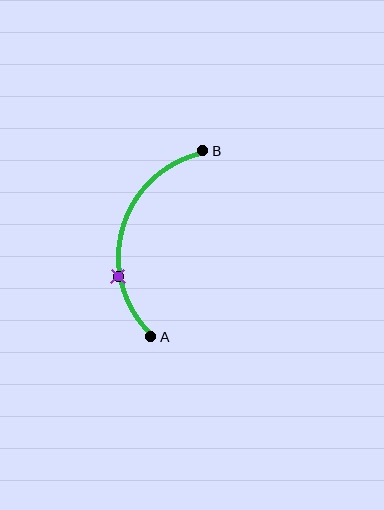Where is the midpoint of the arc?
The arc midpoint is the point on the curve farthest from the straight line joining A and B. It sits to the left of that line.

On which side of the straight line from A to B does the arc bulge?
The arc bulges to the left of the straight line connecting A and B.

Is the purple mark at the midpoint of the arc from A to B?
No. The purple mark lies on the arc but is closer to endpoint A. The arc midpoint would be at the point on the curve equidistant along the arc from both A and B.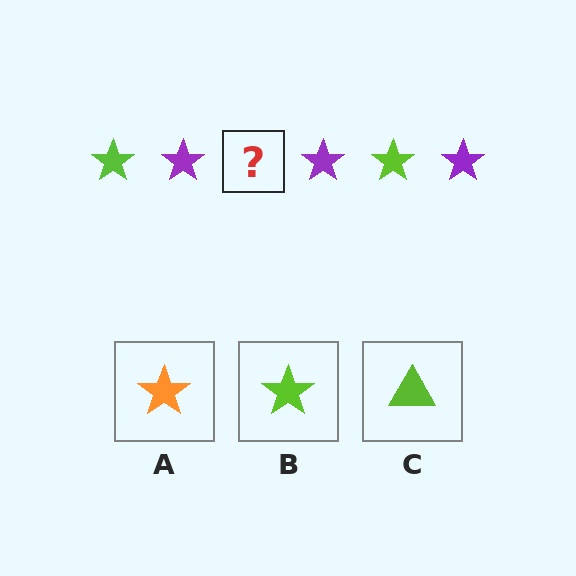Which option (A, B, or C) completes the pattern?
B.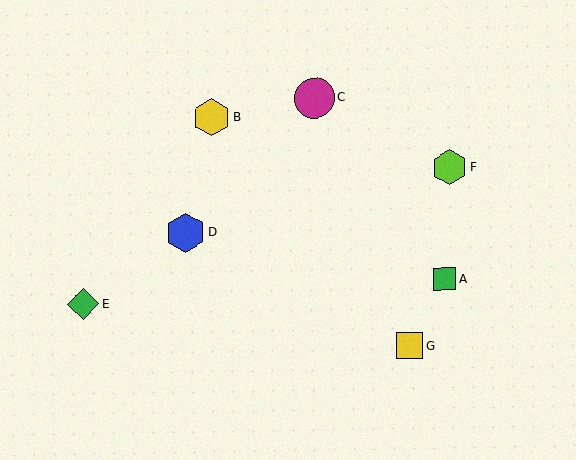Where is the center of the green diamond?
The center of the green diamond is at (84, 304).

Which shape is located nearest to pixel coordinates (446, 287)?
The green square (labeled A) at (445, 279) is nearest to that location.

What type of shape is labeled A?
Shape A is a green square.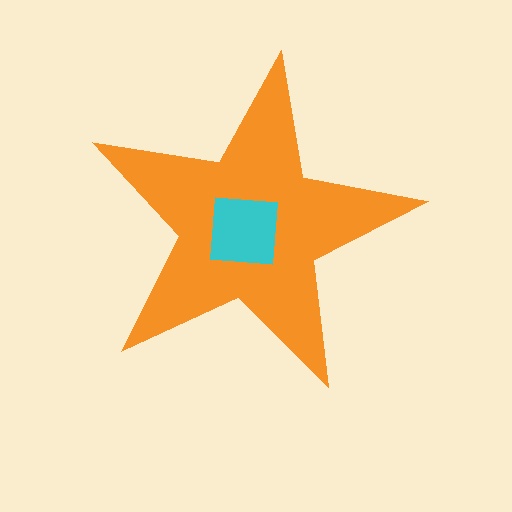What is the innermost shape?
The cyan square.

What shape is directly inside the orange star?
The cyan square.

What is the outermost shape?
The orange star.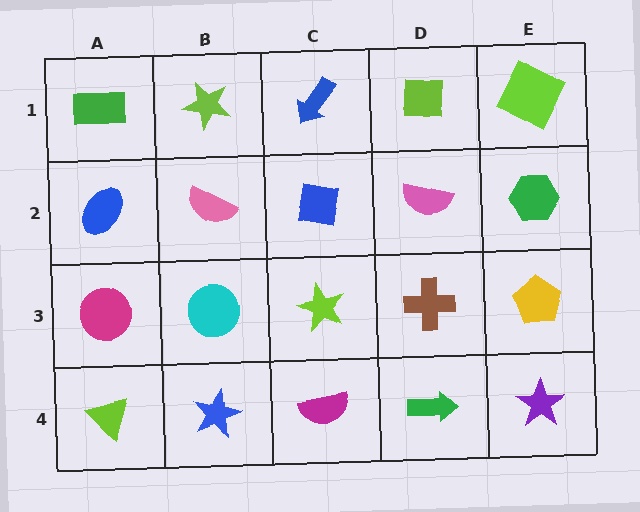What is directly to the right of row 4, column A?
A blue star.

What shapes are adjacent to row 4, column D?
A brown cross (row 3, column D), a magenta semicircle (row 4, column C), a purple star (row 4, column E).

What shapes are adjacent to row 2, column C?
A blue arrow (row 1, column C), a lime star (row 3, column C), a pink semicircle (row 2, column B), a pink semicircle (row 2, column D).